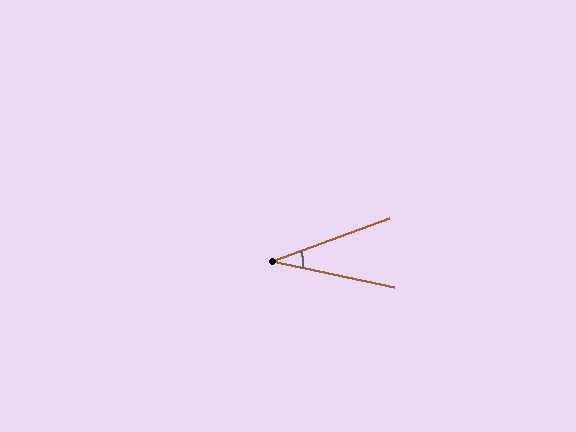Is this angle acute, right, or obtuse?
It is acute.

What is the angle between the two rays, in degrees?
Approximately 32 degrees.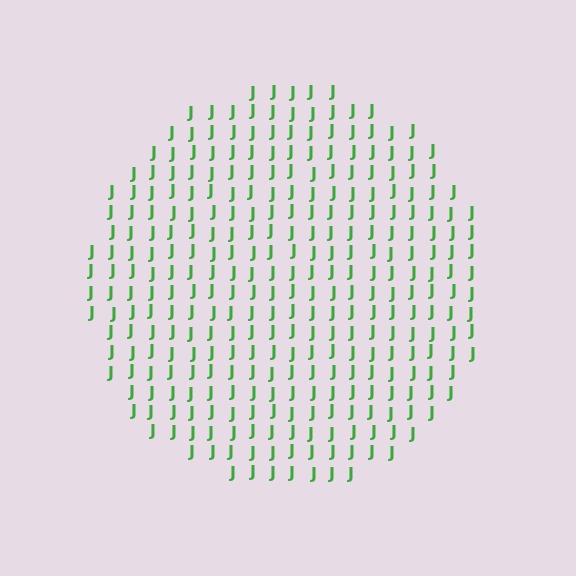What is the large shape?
The large shape is a circle.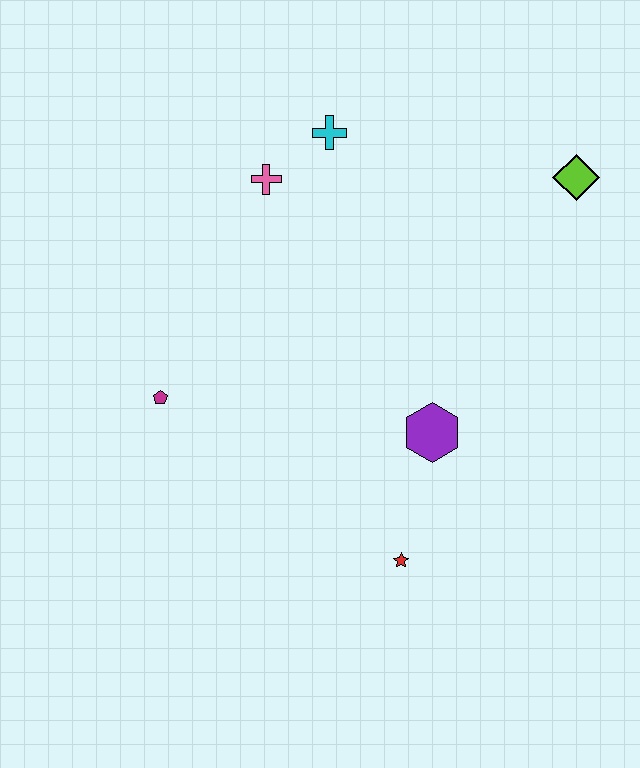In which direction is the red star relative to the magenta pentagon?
The red star is to the right of the magenta pentagon.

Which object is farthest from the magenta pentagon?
The lime diamond is farthest from the magenta pentagon.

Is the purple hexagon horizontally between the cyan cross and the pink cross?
No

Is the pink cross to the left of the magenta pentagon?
No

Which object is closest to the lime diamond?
The cyan cross is closest to the lime diamond.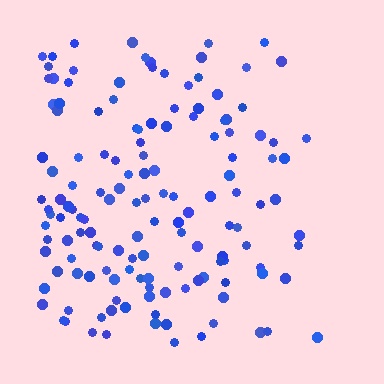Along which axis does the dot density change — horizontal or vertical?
Horizontal.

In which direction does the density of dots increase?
From right to left, with the left side densest.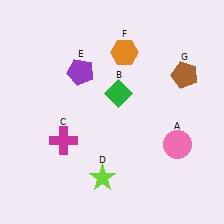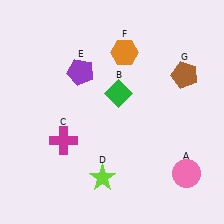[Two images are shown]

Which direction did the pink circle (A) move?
The pink circle (A) moved down.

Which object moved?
The pink circle (A) moved down.